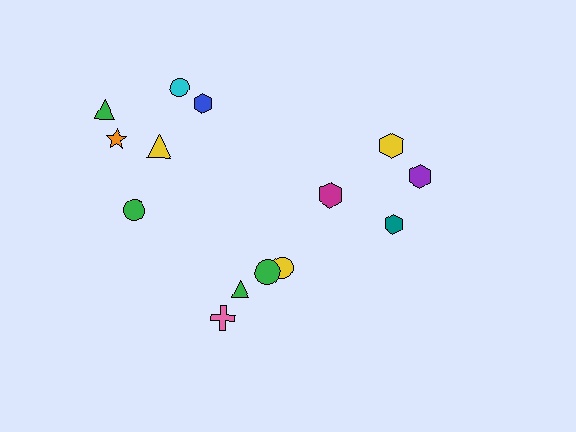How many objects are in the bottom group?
There are 4 objects.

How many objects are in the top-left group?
There are 6 objects.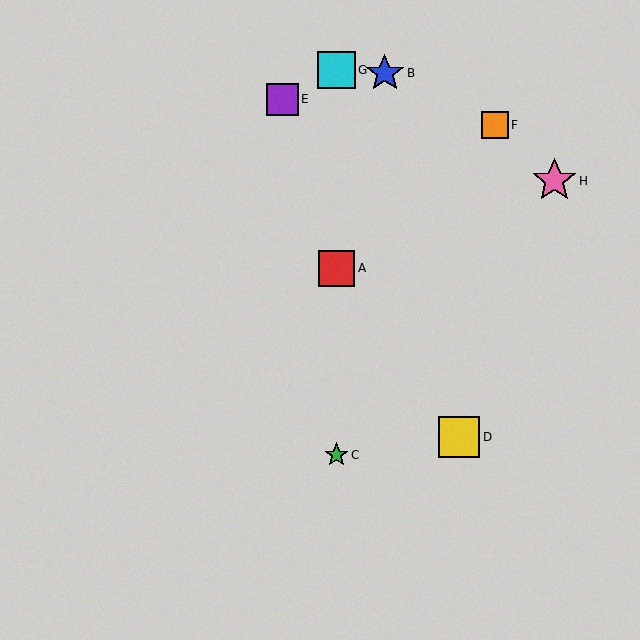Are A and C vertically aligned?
Yes, both are at x≈337.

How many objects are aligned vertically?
3 objects (A, C, G) are aligned vertically.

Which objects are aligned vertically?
Objects A, C, G are aligned vertically.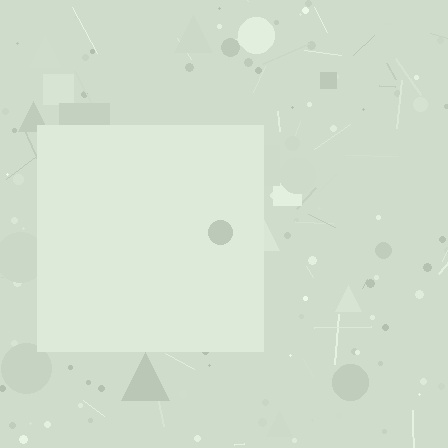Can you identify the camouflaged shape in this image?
The camouflaged shape is a square.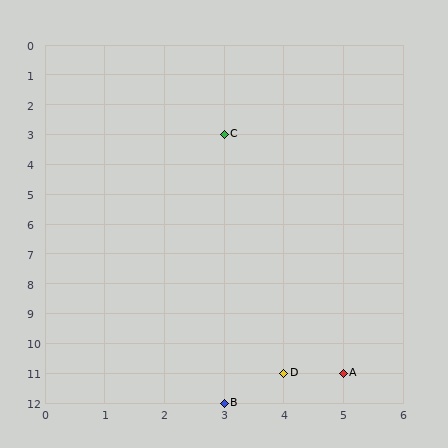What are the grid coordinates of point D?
Point D is at grid coordinates (4, 11).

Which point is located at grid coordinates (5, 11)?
Point A is at (5, 11).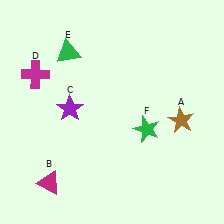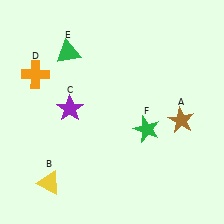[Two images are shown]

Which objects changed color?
B changed from magenta to yellow. D changed from magenta to orange.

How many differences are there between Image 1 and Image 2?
There are 2 differences between the two images.